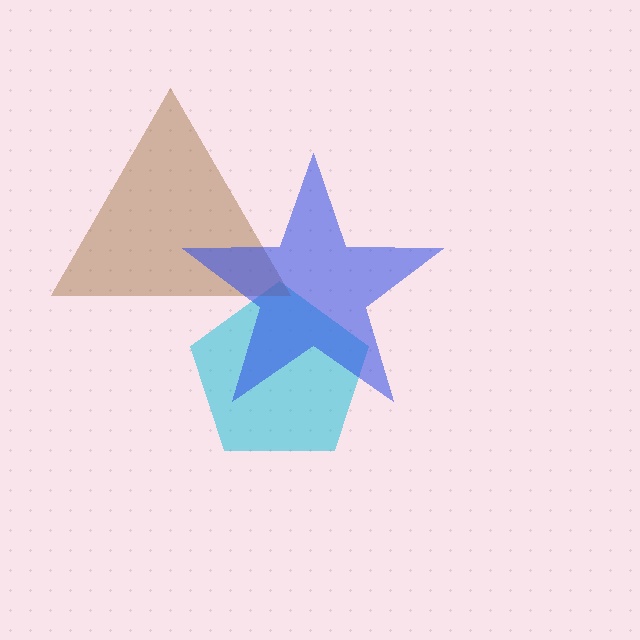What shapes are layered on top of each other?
The layered shapes are: a cyan pentagon, a brown triangle, a blue star.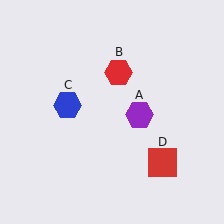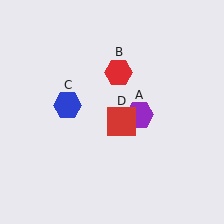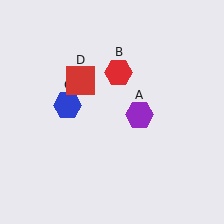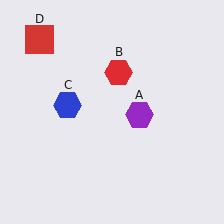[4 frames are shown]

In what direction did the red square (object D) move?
The red square (object D) moved up and to the left.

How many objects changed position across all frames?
1 object changed position: red square (object D).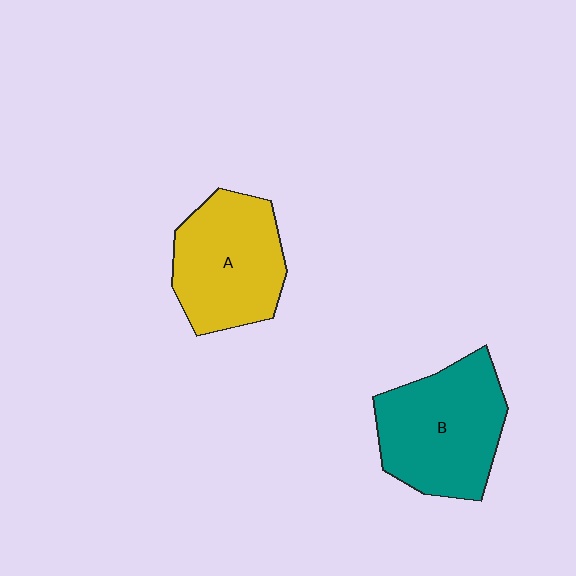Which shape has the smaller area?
Shape A (yellow).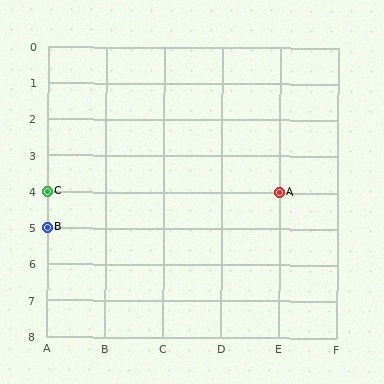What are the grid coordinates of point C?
Point C is at grid coordinates (A, 4).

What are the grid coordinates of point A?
Point A is at grid coordinates (E, 4).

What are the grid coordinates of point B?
Point B is at grid coordinates (A, 5).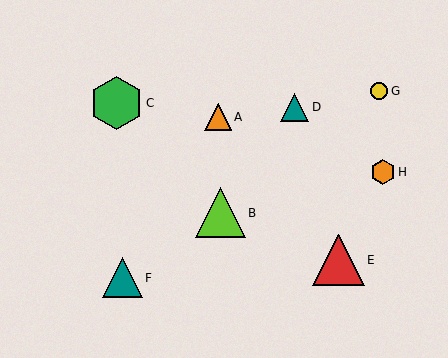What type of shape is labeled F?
Shape F is a teal triangle.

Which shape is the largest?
The green hexagon (labeled C) is the largest.